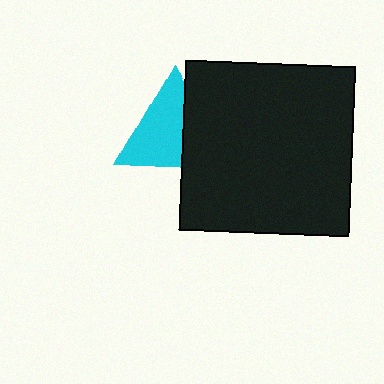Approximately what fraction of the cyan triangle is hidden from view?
Roughly 36% of the cyan triangle is hidden behind the black square.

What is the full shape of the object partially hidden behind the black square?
The partially hidden object is a cyan triangle.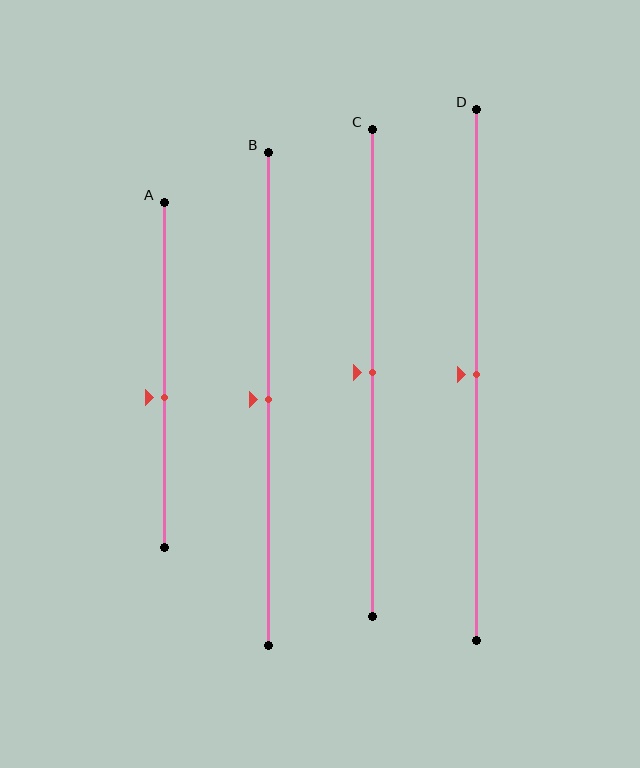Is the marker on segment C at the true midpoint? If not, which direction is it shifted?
Yes, the marker on segment C is at the true midpoint.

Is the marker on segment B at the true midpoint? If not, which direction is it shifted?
Yes, the marker on segment B is at the true midpoint.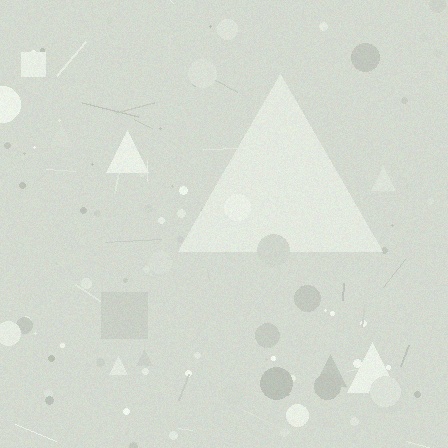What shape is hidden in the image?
A triangle is hidden in the image.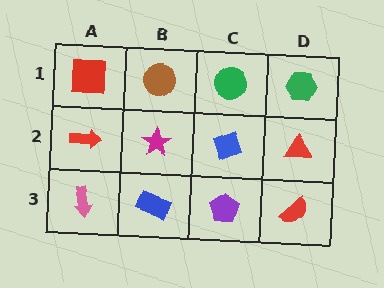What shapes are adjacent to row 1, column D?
A red triangle (row 2, column D), a green circle (row 1, column C).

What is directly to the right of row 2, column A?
A magenta star.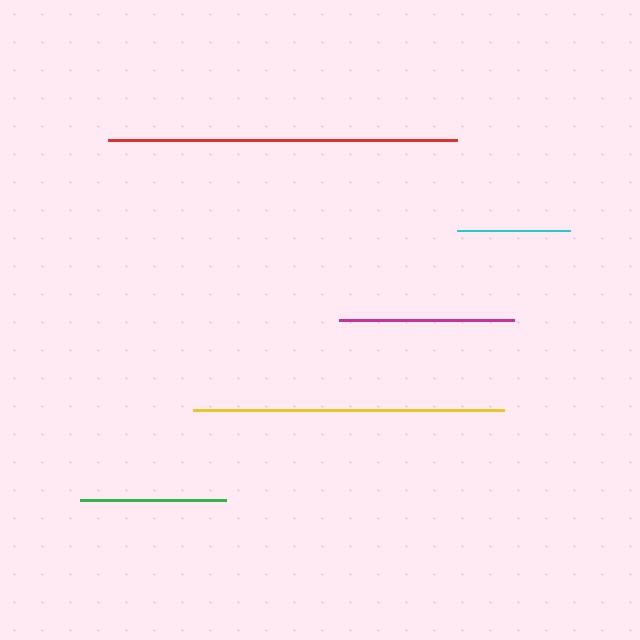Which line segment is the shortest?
The cyan line is the shortest at approximately 112 pixels.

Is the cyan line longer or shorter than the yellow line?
The yellow line is longer than the cyan line.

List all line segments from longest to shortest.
From longest to shortest: red, yellow, magenta, green, cyan.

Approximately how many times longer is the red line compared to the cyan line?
The red line is approximately 3.1 times the length of the cyan line.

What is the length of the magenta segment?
The magenta segment is approximately 175 pixels long.